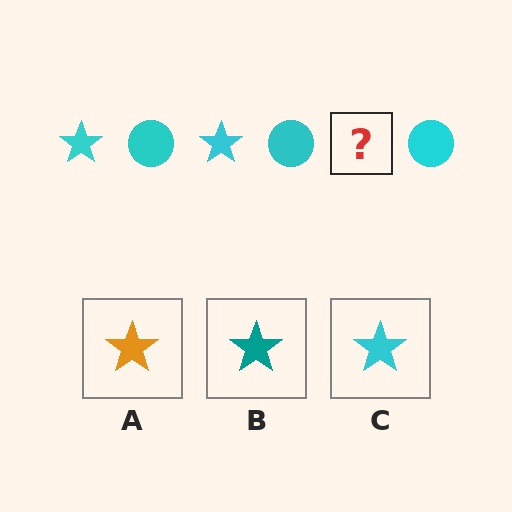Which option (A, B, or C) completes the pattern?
C.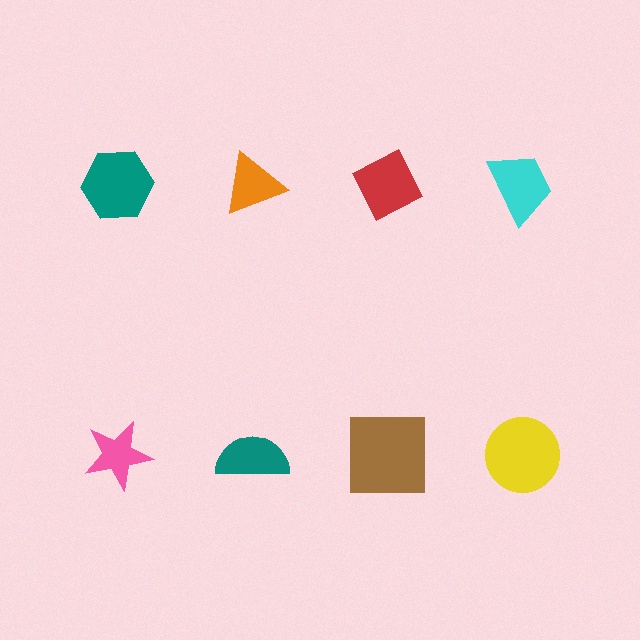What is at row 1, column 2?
An orange triangle.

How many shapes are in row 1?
4 shapes.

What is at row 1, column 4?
A cyan trapezoid.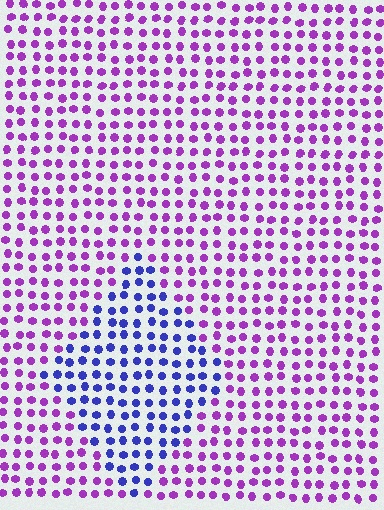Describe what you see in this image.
The image is filled with small purple elements in a uniform arrangement. A diamond-shaped region is visible where the elements are tinted to a slightly different hue, forming a subtle color boundary.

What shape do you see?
I see a diamond.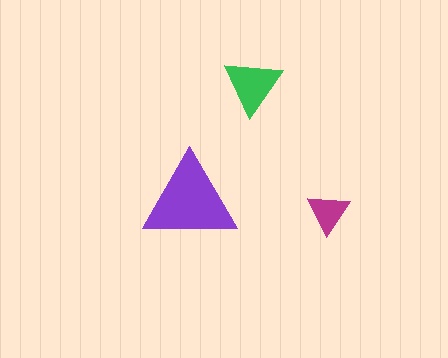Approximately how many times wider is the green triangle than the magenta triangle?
About 1.5 times wider.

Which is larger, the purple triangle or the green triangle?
The purple one.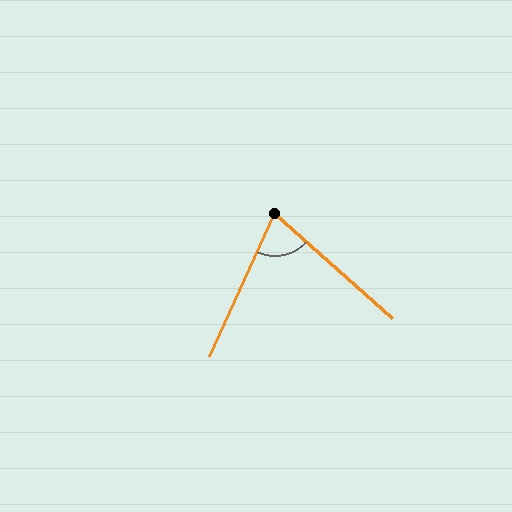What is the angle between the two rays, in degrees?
Approximately 73 degrees.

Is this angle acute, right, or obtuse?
It is acute.